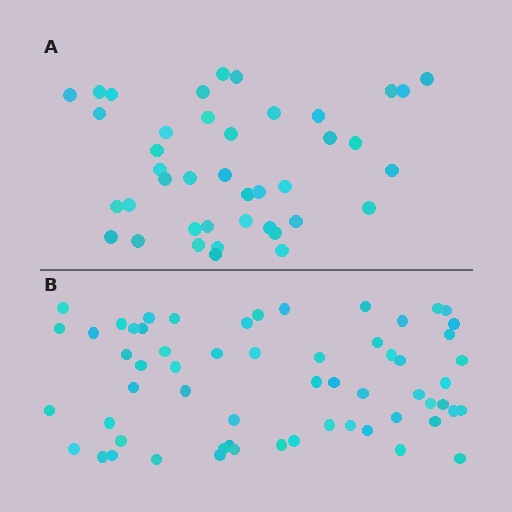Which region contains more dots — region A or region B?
Region B (the bottom region) has more dots.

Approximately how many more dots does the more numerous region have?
Region B has approximately 20 more dots than region A.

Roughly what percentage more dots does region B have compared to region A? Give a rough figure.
About 45% more.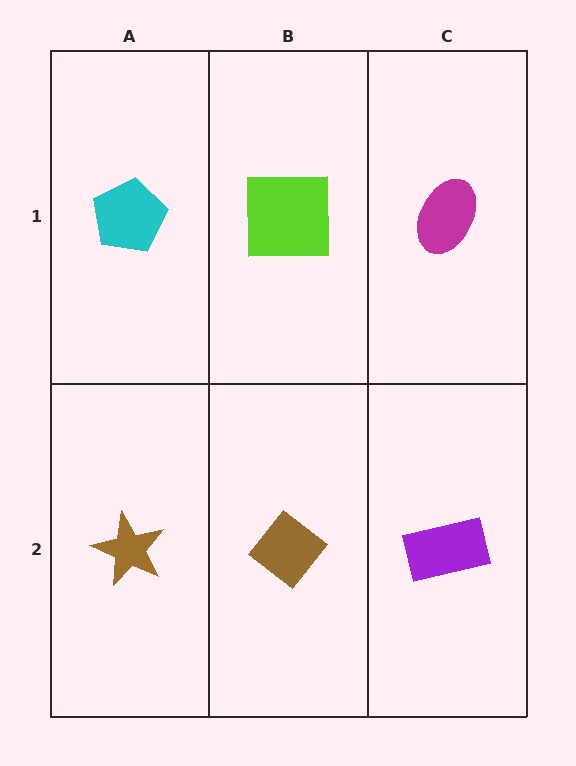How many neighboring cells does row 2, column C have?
2.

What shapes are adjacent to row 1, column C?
A purple rectangle (row 2, column C), a lime square (row 1, column B).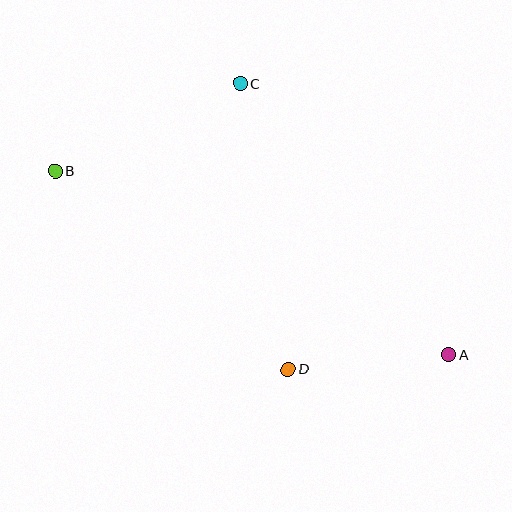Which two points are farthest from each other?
Points A and B are farthest from each other.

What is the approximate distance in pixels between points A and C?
The distance between A and C is approximately 342 pixels.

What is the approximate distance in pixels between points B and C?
The distance between B and C is approximately 205 pixels.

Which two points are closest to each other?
Points A and D are closest to each other.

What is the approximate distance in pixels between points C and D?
The distance between C and D is approximately 290 pixels.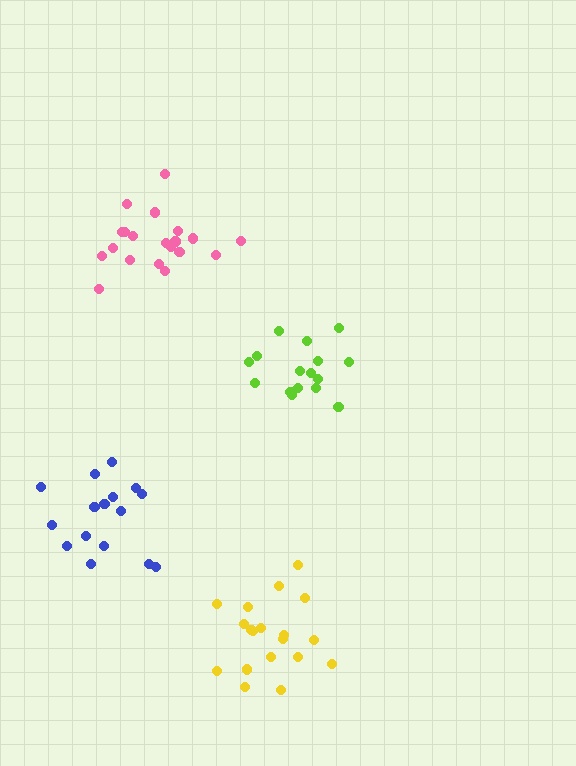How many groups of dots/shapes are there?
There are 4 groups.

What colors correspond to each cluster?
The clusters are colored: pink, yellow, lime, blue.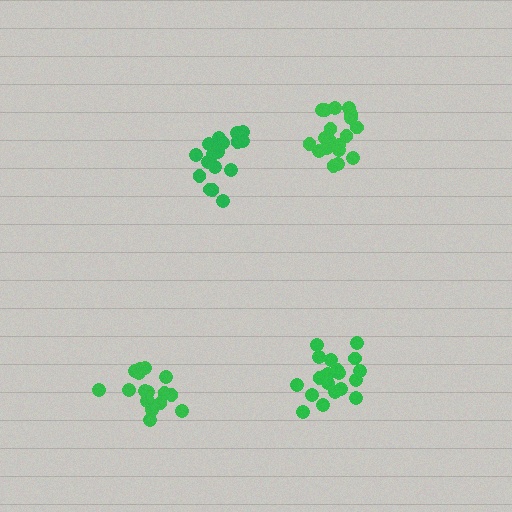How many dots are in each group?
Group 1: 18 dots, Group 2: 19 dots, Group 3: 17 dots, Group 4: 20 dots (74 total).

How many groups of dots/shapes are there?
There are 4 groups.